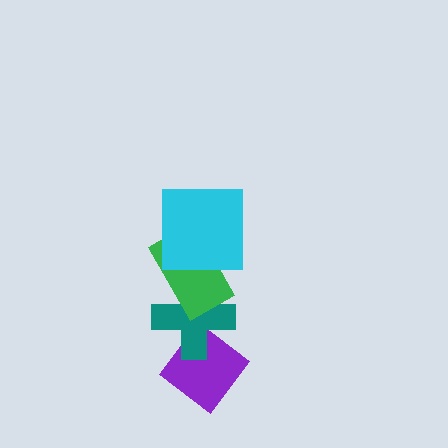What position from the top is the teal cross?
The teal cross is 3rd from the top.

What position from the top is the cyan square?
The cyan square is 1st from the top.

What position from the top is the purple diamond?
The purple diamond is 4th from the top.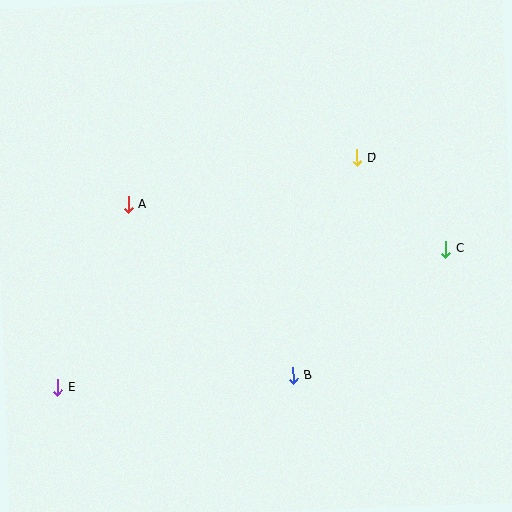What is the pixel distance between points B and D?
The distance between B and D is 227 pixels.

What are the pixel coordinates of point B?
Point B is at (293, 376).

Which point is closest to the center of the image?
Point B at (293, 376) is closest to the center.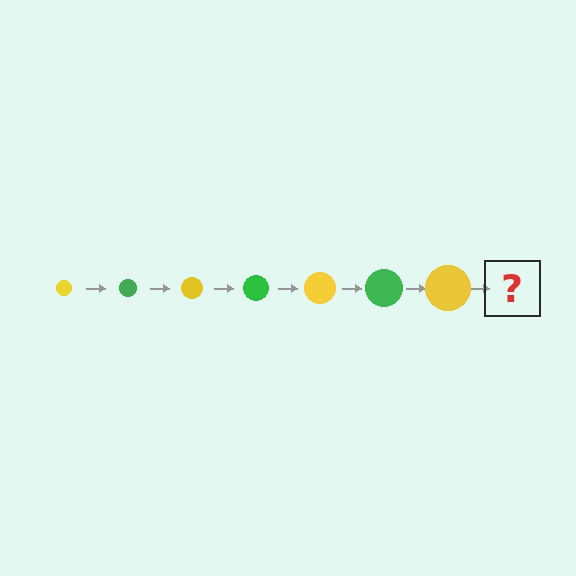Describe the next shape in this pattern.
It should be a green circle, larger than the previous one.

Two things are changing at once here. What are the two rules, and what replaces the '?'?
The two rules are that the circle grows larger each step and the color cycles through yellow and green. The '?' should be a green circle, larger than the previous one.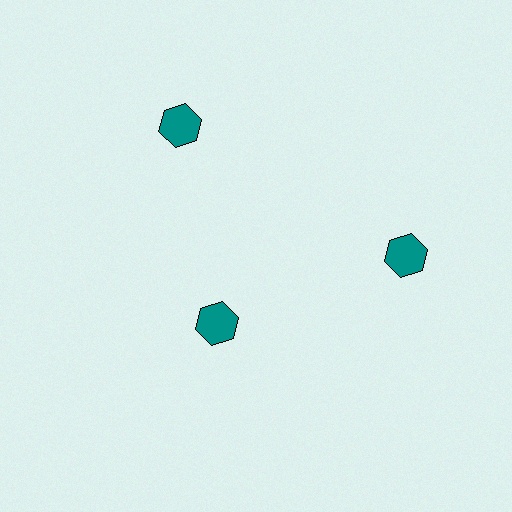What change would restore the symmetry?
The symmetry would be restored by moving it outward, back onto the ring so that all 3 hexagons sit at equal angles and equal distance from the center.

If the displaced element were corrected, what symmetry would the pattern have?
It would have 3-fold rotational symmetry — the pattern would map onto itself every 120 degrees.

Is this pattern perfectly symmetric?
No. The 3 teal hexagons are arranged in a ring, but one element near the 7 o'clock position is pulled inward toward the center, breaking the 3-fold rotational symmetry.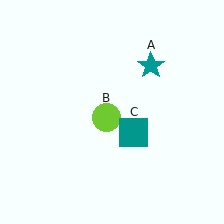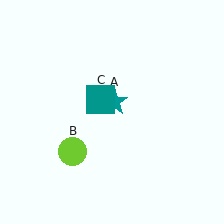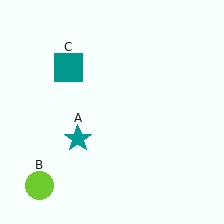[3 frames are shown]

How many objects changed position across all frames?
3 objects changed position: teal star (object A), lime circle (object B), teal square (object C).